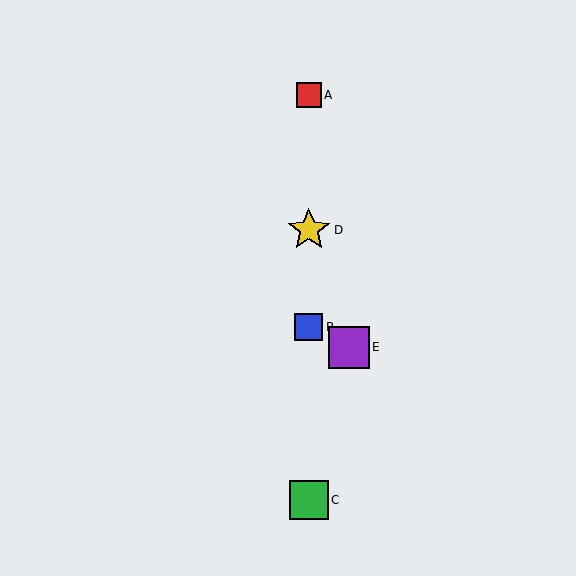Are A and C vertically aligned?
Yes, both are at x≈309.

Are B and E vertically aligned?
No, B is at x≈309 and E is at x≈349.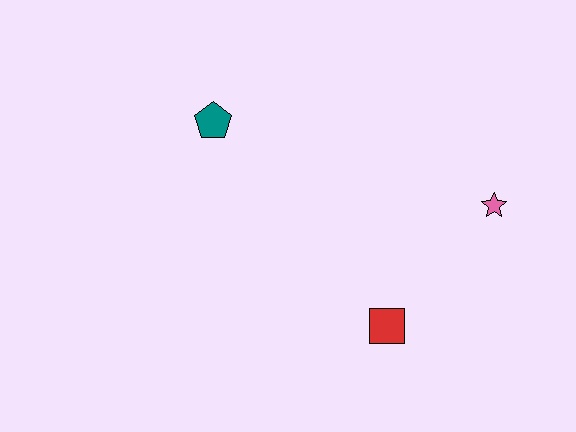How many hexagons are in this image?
There are no hexagons.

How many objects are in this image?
There are 3 objects.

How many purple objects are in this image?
There are no purple objects.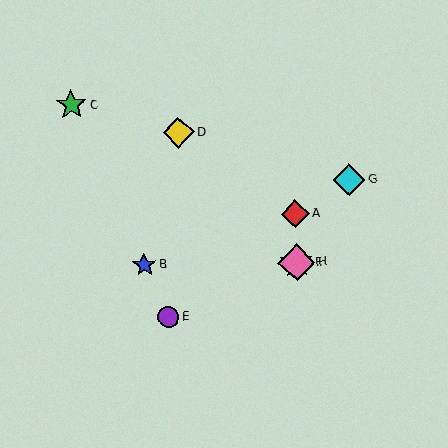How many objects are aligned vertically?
3 objects (A, F, H) are aligned vertically.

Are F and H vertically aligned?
Yes, both are at x≈296.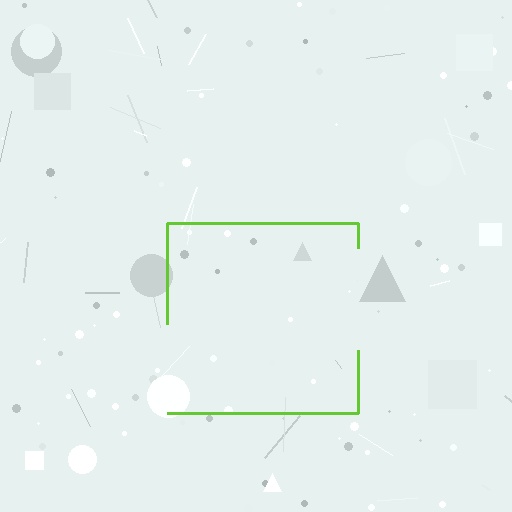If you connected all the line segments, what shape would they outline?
They would outline a square.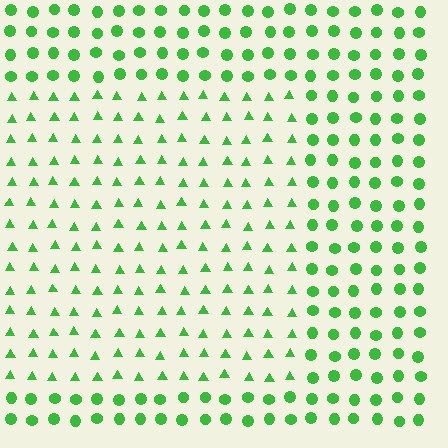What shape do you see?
I see a rectangle.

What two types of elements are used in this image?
The image uses triangles inside the rectangle region and circles outside it.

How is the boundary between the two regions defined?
The boundary is defined by a change in element shape: triangles inside vs. circles outside. All elements share the same color and spacing.